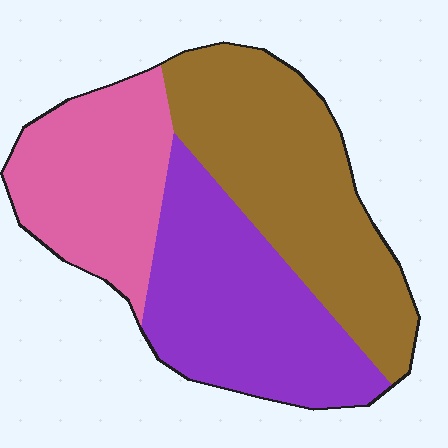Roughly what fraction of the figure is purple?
Purple covers roughly 35% of the figure.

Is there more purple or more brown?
Brown.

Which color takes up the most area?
Brown, at roughly 40%.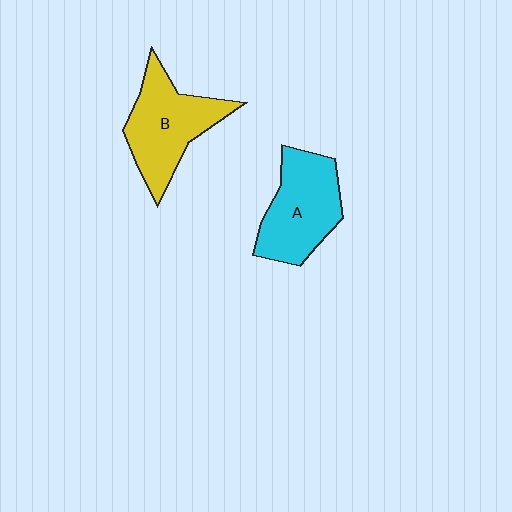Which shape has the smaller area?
Shape A (cyan).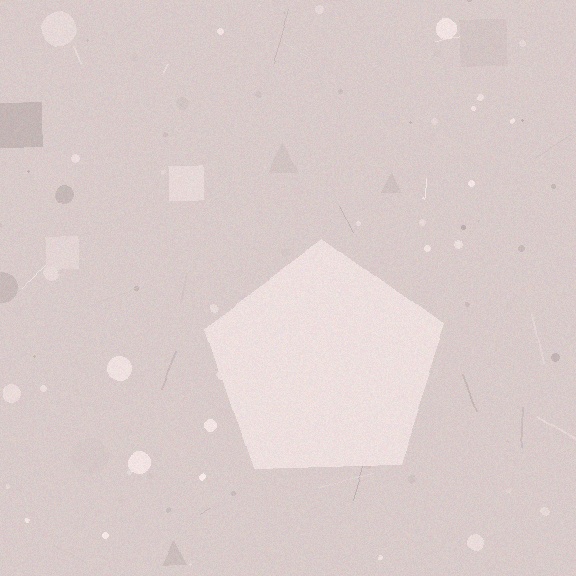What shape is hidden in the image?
A pentagon is hidden in the image.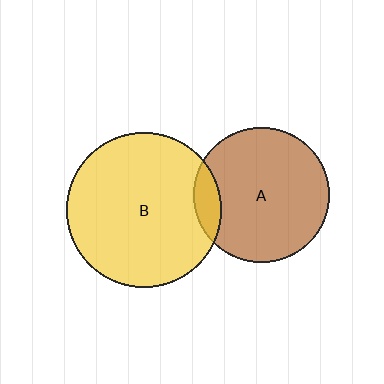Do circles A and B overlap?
Yes.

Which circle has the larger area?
Circle B (yellow).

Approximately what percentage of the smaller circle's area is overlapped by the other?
Approximately 10%.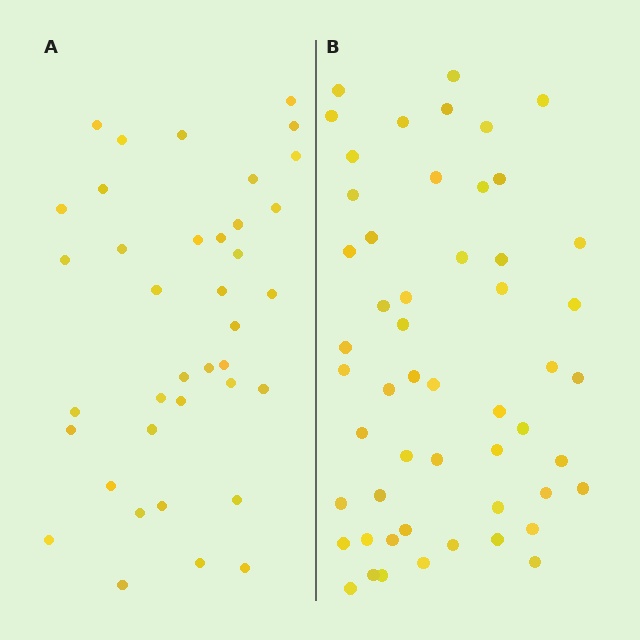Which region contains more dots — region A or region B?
Region B (the right region) has more dots.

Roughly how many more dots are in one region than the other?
Region B has approximately 15 more dots than region A.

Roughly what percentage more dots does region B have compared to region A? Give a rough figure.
About 40% more.